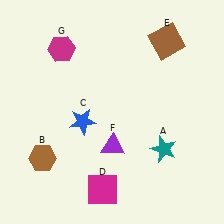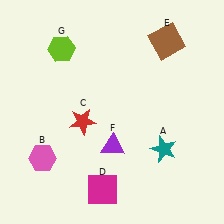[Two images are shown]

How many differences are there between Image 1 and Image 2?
There are 3 differences between the two images.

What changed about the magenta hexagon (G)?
In Image 1, G is magenta. In Image 2, it changed to lime.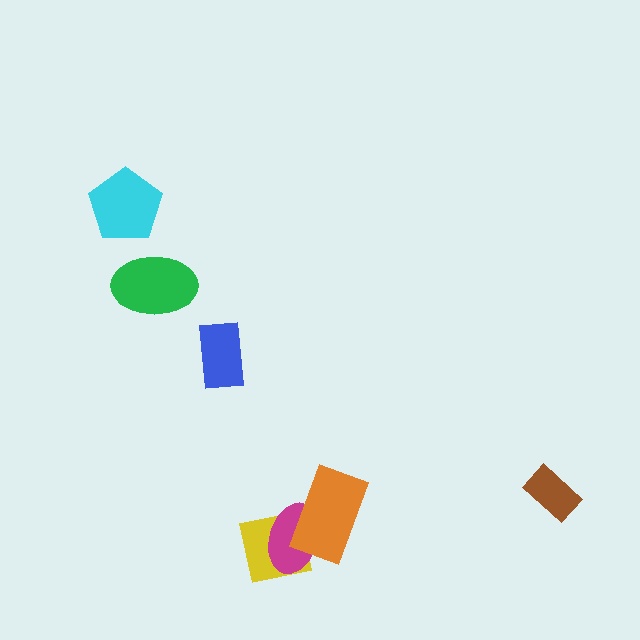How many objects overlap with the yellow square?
2 objects overlap with the yellow square.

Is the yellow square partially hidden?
Yes, it is partially covered by another shape.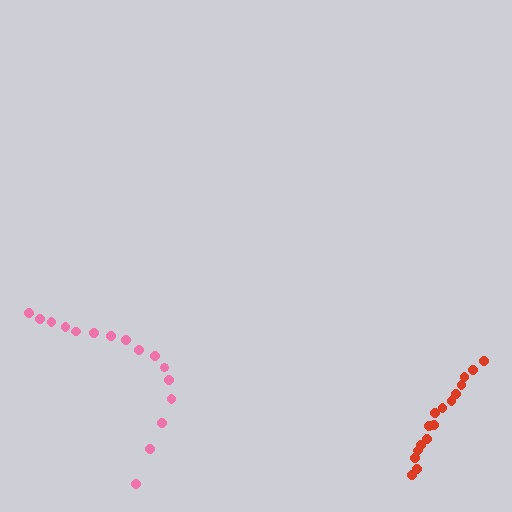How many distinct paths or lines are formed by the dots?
There are 2 distinct paths.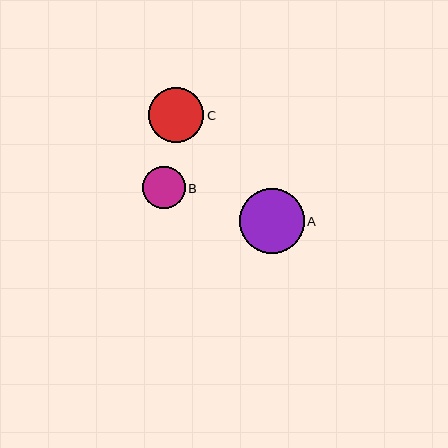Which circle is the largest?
Circle A is the largest with a size of approximately 65 pixels.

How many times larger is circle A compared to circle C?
Circle A is approximately 1.2 times the size of circle C.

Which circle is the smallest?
Circle B is the smallest with a size of approximately 43 pixels.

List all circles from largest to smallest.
From largest to smallest: A, C, B.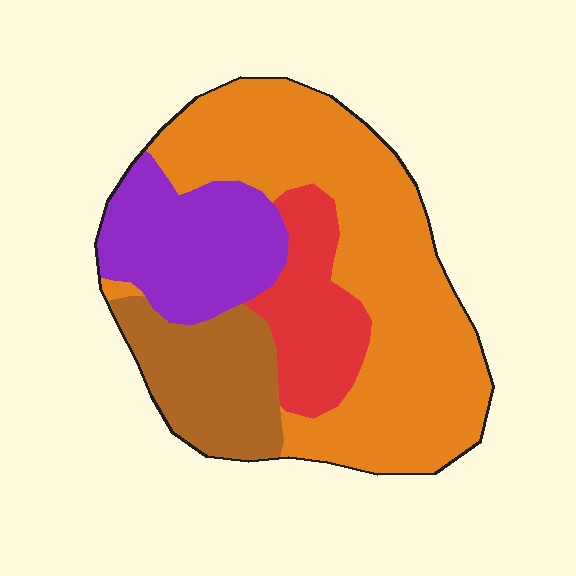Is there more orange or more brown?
Orange.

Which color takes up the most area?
Orange, at roughly 50%.